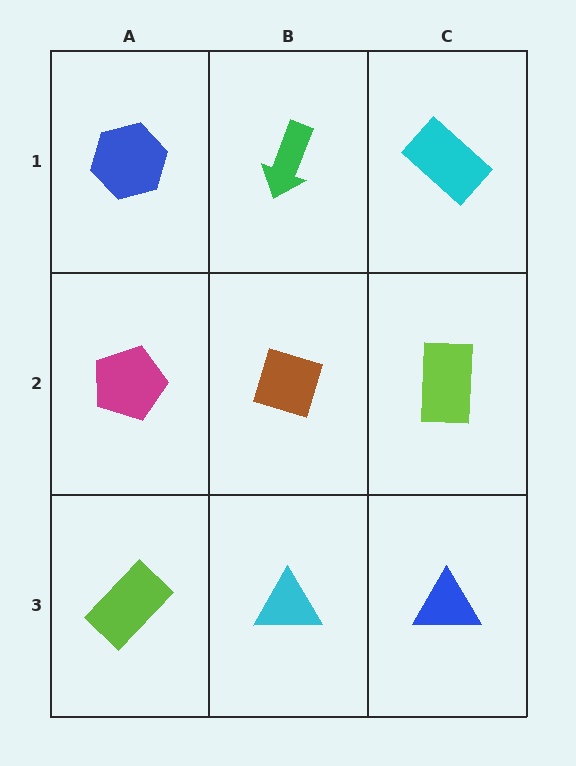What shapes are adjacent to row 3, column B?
A brown diamond (row 2, column B), a lime rectangle (row 3, column A), a blue triangle (row 3, column C).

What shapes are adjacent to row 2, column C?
A cyan rectangle (row 1, column C), a blue triangle (row 3, column C), a brown diamond (row 2, column B).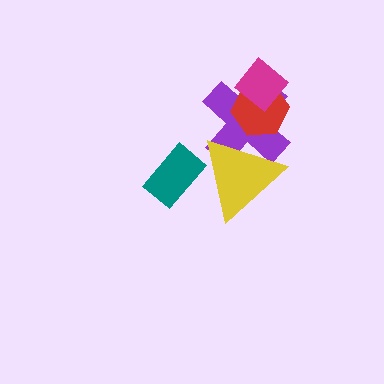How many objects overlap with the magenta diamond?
2 objects overlap with the magenta diamond.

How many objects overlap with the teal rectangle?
1 object overlaps with the teal rectangle.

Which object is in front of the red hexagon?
The magenta diamond is in front of the red hexagon.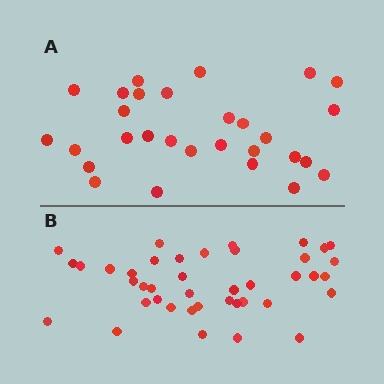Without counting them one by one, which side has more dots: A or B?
Region B (the bottom region) has more dots.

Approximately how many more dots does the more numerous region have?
Region B has roughly 12 or so more dots than region A.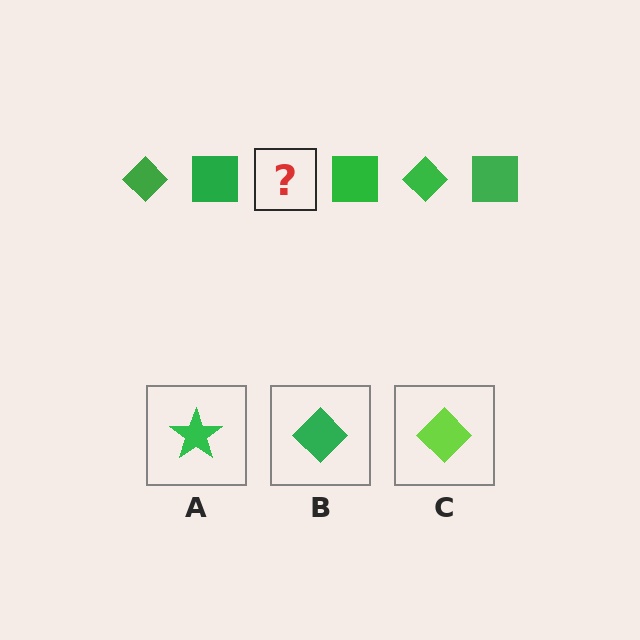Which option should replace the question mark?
Option B.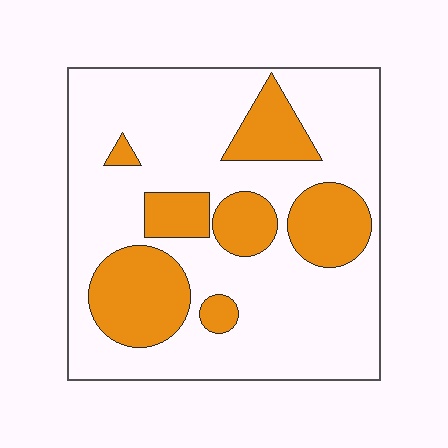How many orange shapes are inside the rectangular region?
7.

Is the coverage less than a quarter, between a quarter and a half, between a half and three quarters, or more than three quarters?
Between a quarter and a half.